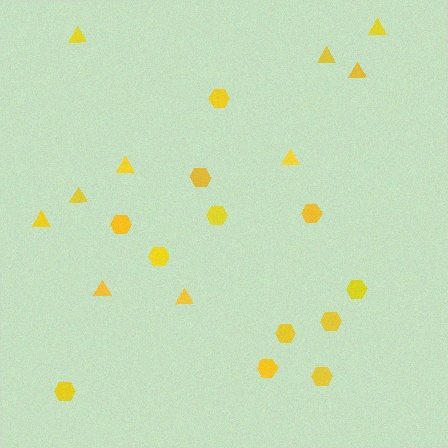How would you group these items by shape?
There are 2 groups: one group of triangles (10) and one group of hexagons (12).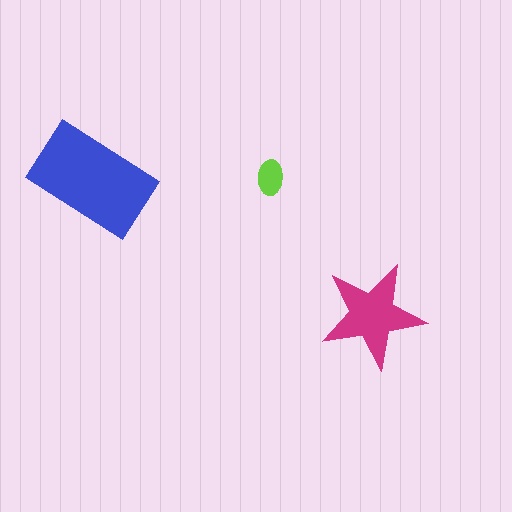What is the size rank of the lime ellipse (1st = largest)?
3rd.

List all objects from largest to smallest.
The blue rectangle, the magenta star, the lime ellipse.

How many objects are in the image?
There are 3 objects in the image.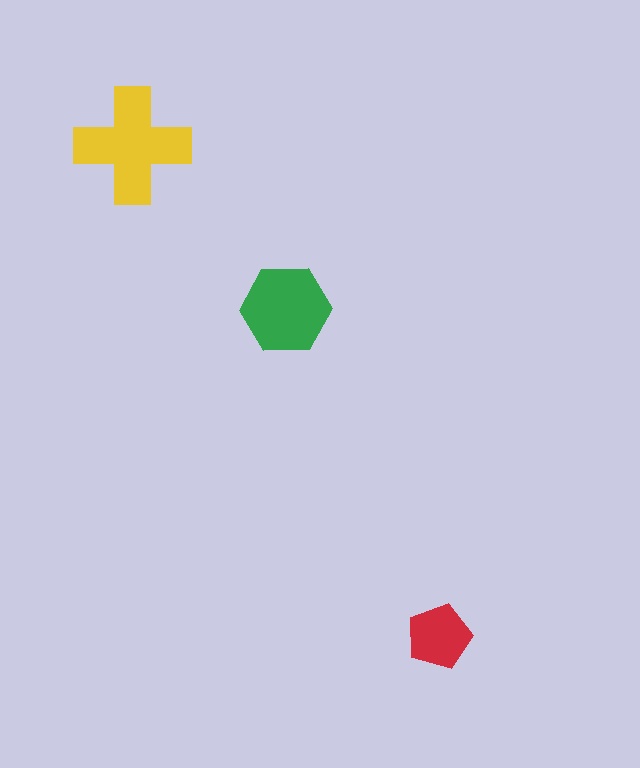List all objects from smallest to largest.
The red pentagon, the green hexagon, the yellow cross.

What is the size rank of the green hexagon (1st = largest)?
2nd.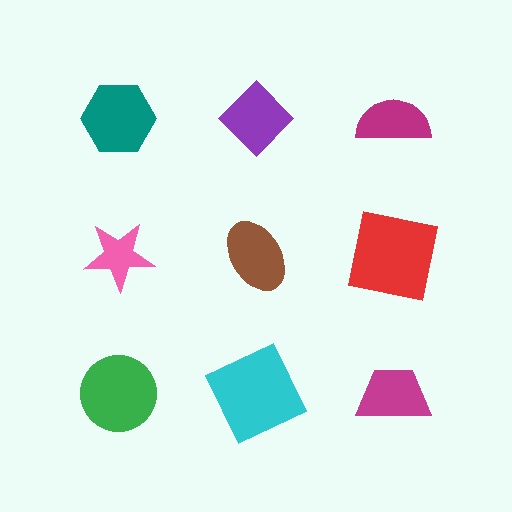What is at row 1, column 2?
A purple diamond.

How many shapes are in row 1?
3 shapes.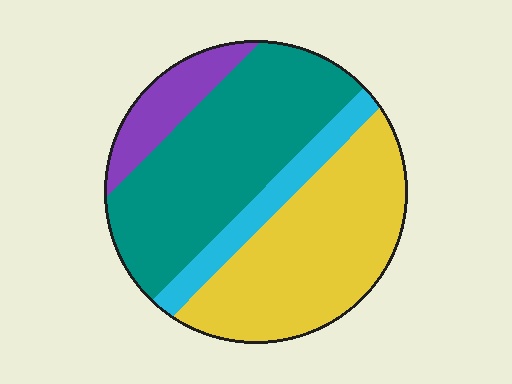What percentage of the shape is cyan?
Cyan takes up about one tenth (1/10) of the shape.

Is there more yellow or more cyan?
Yellow.